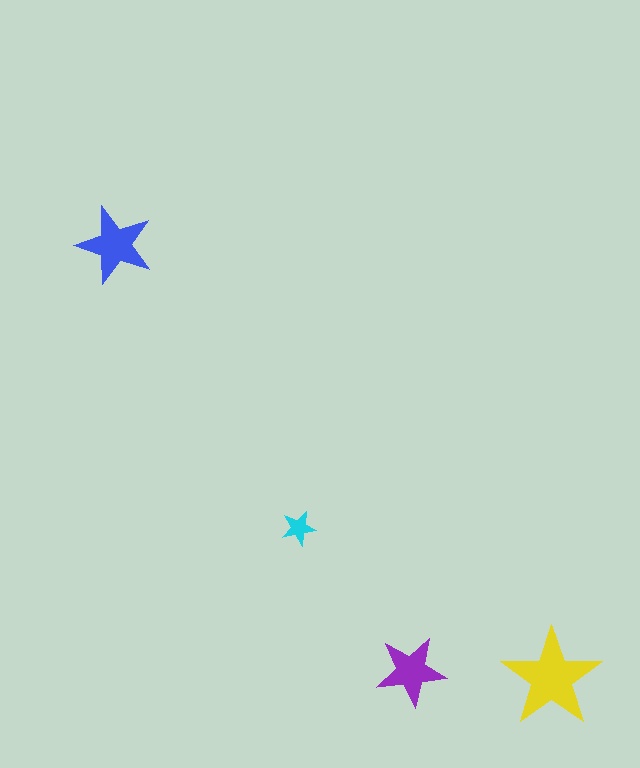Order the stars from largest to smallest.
the yellow one, the blue one, the purple one, the cyan one.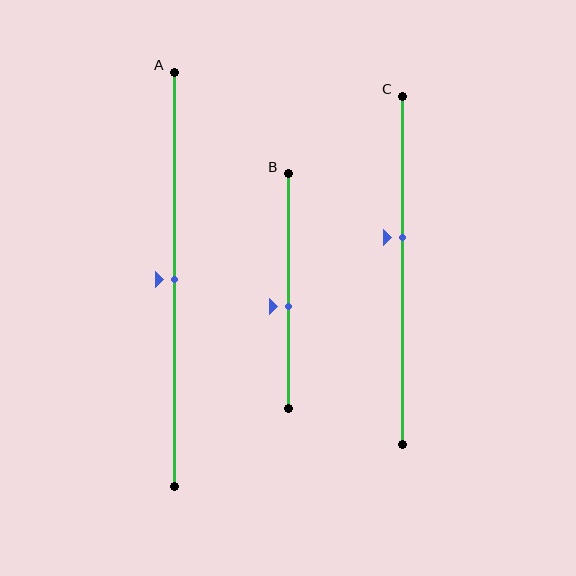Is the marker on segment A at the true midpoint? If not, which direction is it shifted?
Yes, the marker on segment A is at the true midpoint.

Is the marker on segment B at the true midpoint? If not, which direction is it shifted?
No, the marker on segment B is shifted downward by about 7% of the segment length.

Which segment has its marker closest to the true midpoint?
Segment A has its marker closest to the true midpoint.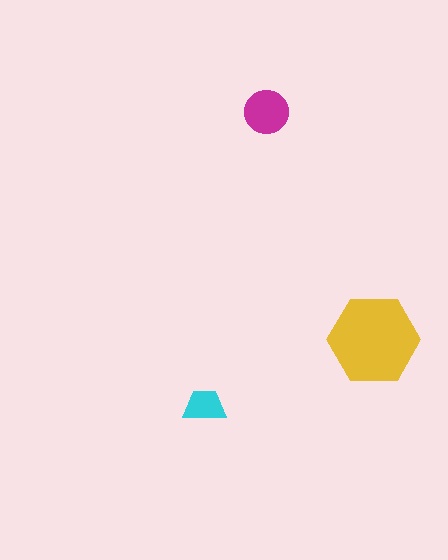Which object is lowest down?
The cyan trapezoid is bottommost.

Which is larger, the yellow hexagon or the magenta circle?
The yellow hexagon.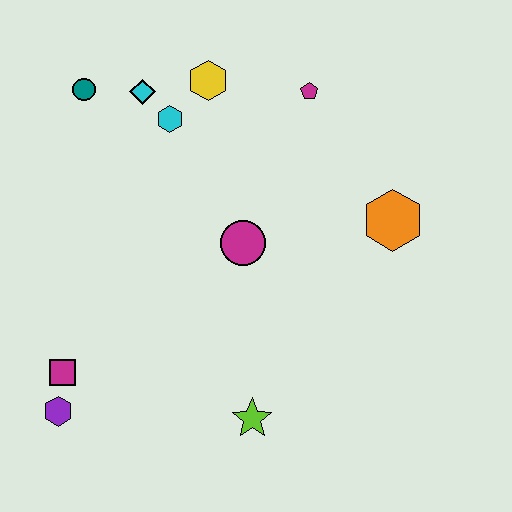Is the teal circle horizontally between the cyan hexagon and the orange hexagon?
No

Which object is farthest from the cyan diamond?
The lime star is farthest from the cyan diamond.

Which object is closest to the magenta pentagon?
The yellow hexagon is closest to the magenta pentagon.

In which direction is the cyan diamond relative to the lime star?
The cyan diamond is above the lime star.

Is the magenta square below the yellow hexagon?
Yes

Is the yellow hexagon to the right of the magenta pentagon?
No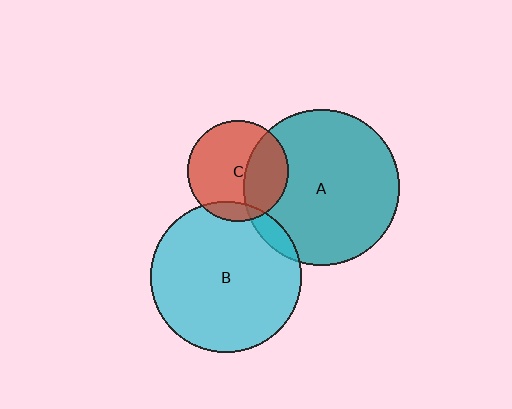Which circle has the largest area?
Circle A (teal).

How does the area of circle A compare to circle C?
Approximately 2.4 times.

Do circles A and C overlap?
Yes.